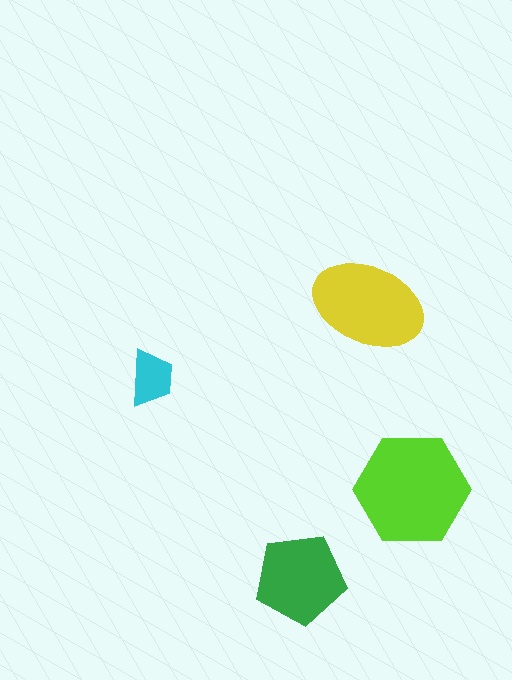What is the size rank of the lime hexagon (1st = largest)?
1st.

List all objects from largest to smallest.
The lime hexagon, the yellow ellipse, the green pentagon, the cyan trapezoid.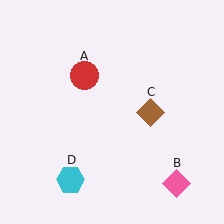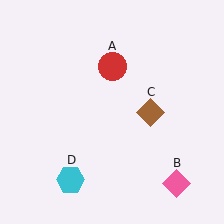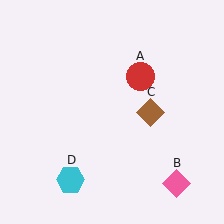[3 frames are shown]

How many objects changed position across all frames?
1 object changed position: red circle (object A).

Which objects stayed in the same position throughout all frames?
Pink diamond (object B) and brown diamond (object C) and cyan hexagon (object D) remained stationary.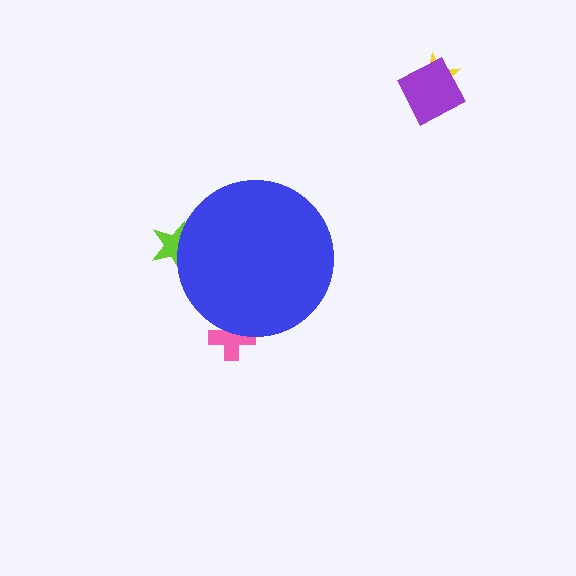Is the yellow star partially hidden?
No, the yellow star is fully visible.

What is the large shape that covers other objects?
A blue circle.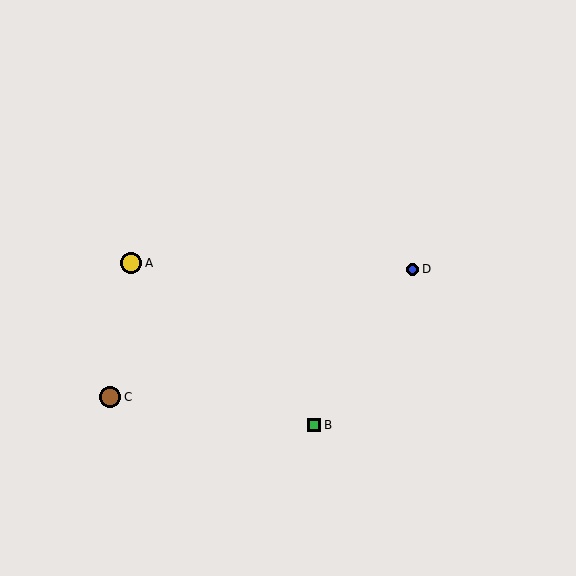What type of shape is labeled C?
Shape C is a brown circle.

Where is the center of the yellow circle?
The center of the yellow circle is at (131, 263).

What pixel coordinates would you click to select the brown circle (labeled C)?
Click at (110, 397) to select the brown circle C.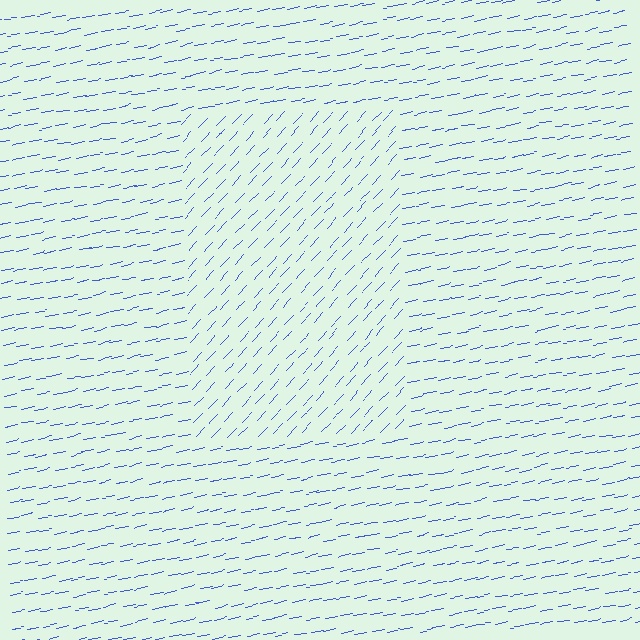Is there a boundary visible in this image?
Yes, there is a texture boundary formed by a change in line orientation.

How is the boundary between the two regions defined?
The boundary is defined purely by a change in line orientation (approximately 36 degrees difference). All lines are the same color and thickness.